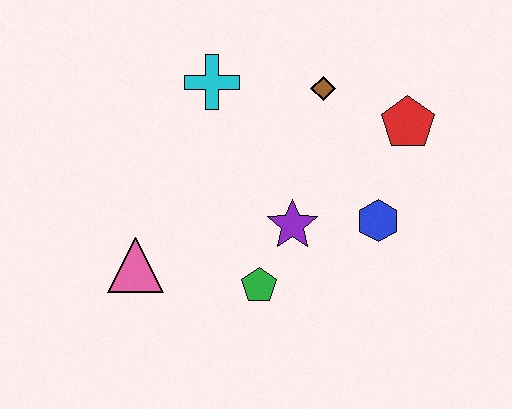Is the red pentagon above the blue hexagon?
Yes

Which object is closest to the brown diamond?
The red pentagon is closest to the brown diamond.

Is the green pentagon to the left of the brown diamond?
Yes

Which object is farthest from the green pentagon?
The red pentagon is farthest from the green pentagon.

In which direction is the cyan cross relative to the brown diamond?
The cyan cross is to the left of the brown diamond.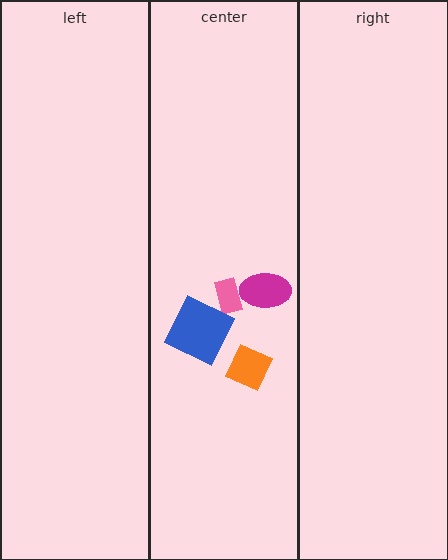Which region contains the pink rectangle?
The center region.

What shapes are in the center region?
The pink rectangle, the blue square, the orange diamond, the magenta ellipse.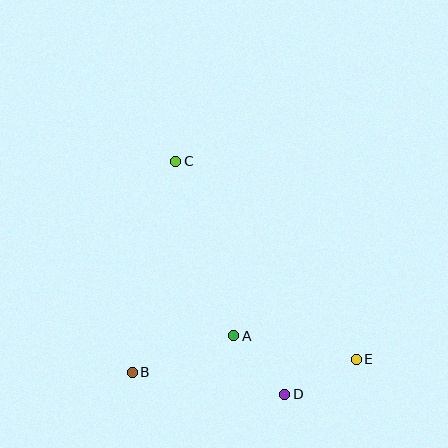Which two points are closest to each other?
Points A and D are closest to each other.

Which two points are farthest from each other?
Points C and E are farthest from each other.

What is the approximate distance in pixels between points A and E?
The distance between A and E is approximately 125 pixels.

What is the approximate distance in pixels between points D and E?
The distance between D and E is approximately 80 pixels.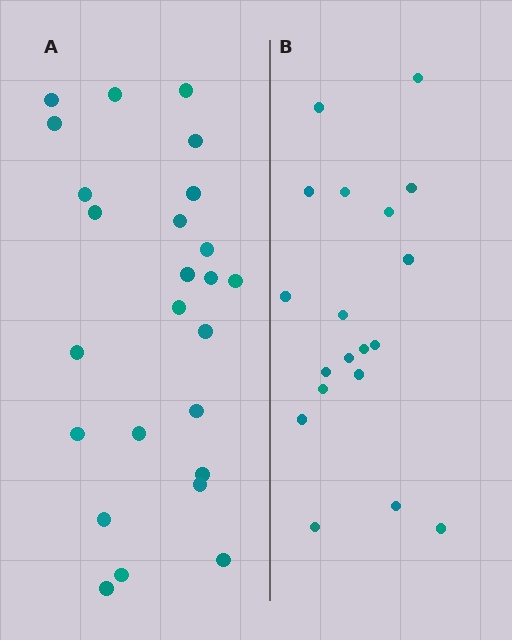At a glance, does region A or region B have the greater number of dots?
Region A (the left region) has more dots.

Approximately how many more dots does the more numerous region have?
Region A has about 6 more dots than region B.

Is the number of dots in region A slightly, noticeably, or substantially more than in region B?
Region A has noticeably more, but not dramatically so. The ratio is roughly 1.3 to 1.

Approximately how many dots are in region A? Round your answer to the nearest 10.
About 20 dots. (The exact count is 25, which rounds to 20.)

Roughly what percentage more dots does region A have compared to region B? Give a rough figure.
About 30% more.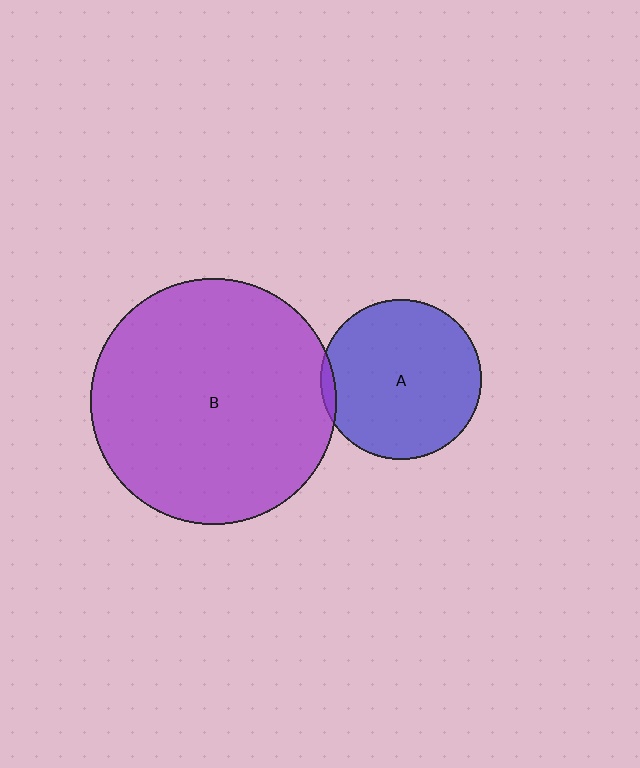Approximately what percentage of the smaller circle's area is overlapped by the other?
Approximately 5%.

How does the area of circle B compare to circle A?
Approximately 2.3 times.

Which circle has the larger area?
Circle B (purple).